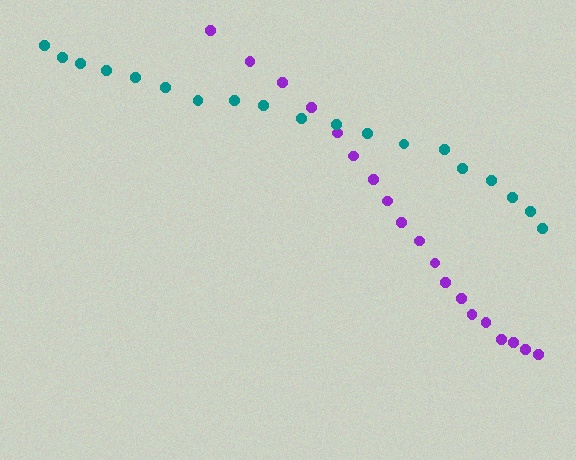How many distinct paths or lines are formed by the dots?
There are 2 distinct paths.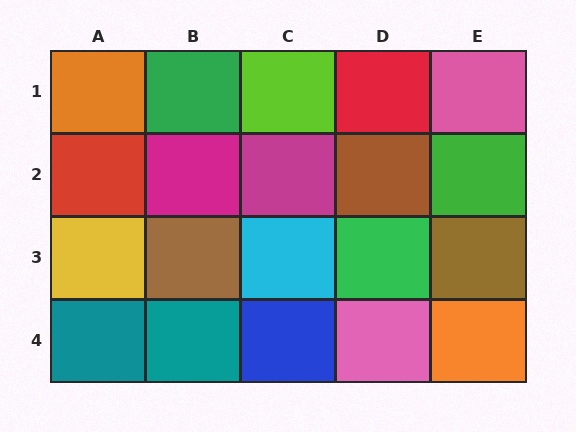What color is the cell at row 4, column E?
Orange.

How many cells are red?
2 cells are red.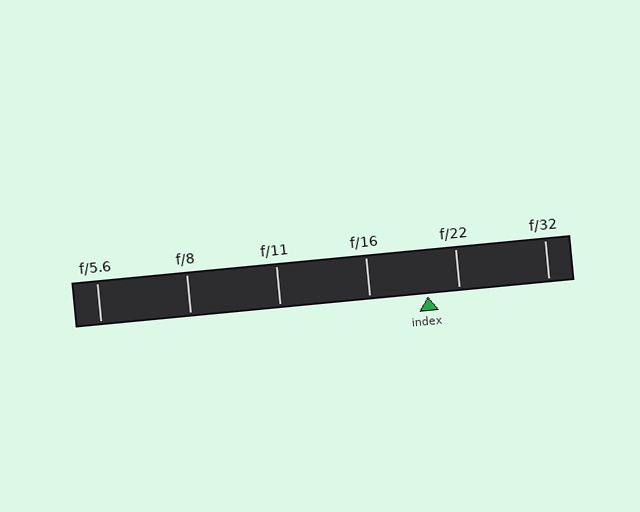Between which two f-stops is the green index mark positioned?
The index mark is between f/16 and f/22.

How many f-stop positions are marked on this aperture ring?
There are 6 f-stop positions marked.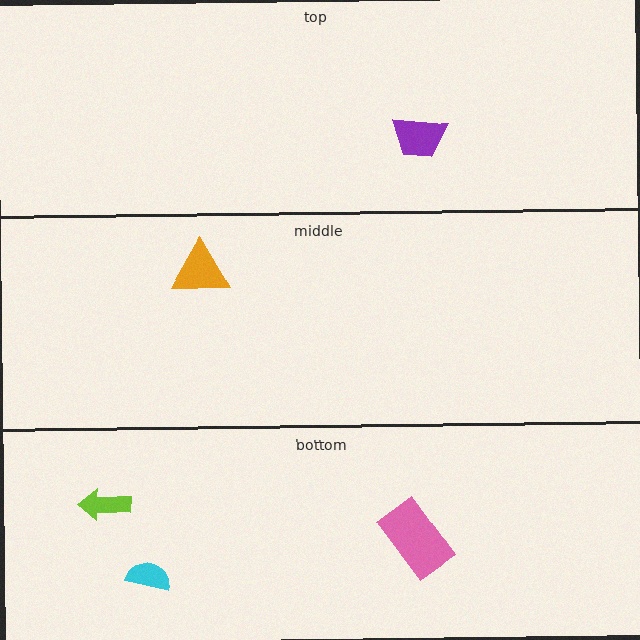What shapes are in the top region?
The purple trapezoid.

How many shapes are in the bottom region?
3.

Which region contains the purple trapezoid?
The top region.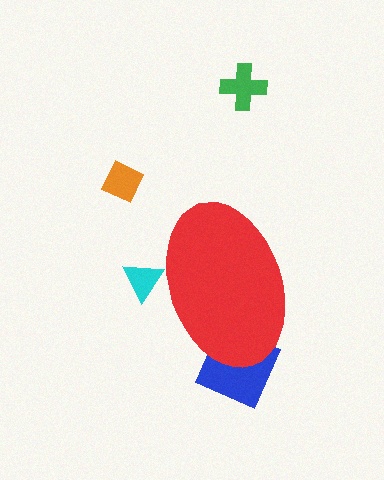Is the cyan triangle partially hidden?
Yes, the cyan triangle is partially hidden behind the red ellipse.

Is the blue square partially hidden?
Yes, the blue square is partially hidden behind the red ellipse.